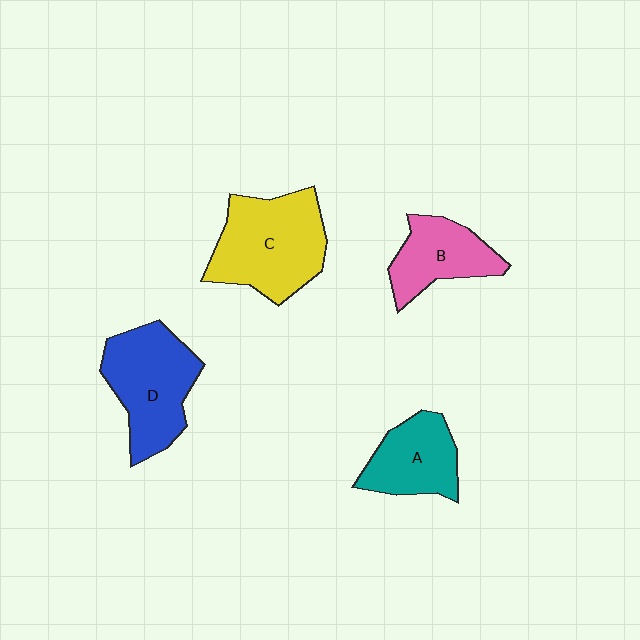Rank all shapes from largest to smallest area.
From largest to smallest: C (yellow), D (blue), A (teal), B (pink).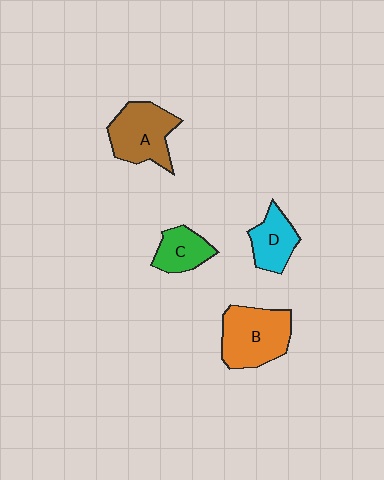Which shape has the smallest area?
Shape C (green).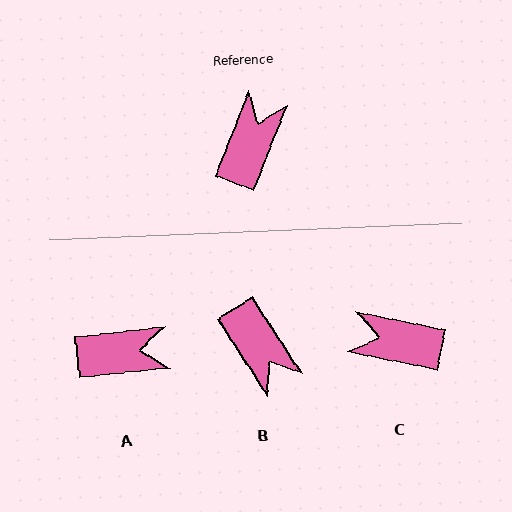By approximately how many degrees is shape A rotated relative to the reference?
Approximately 63 degrees clockwise.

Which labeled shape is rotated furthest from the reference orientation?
B, about 126 degrees away.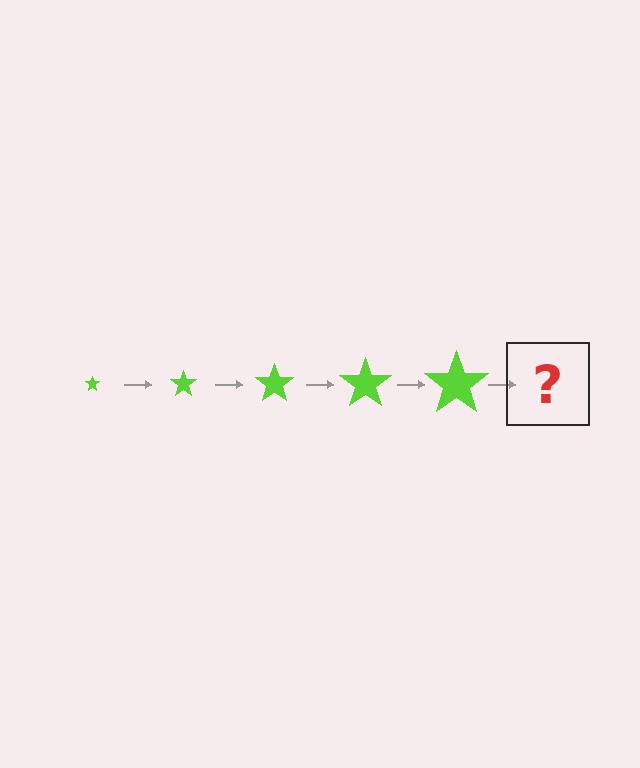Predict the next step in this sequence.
The next step is a lime star, larger than the previous one.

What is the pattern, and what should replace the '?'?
The pattern is that the star gets progressively larger each step. The '?' should be a lime star, larger than the previous one.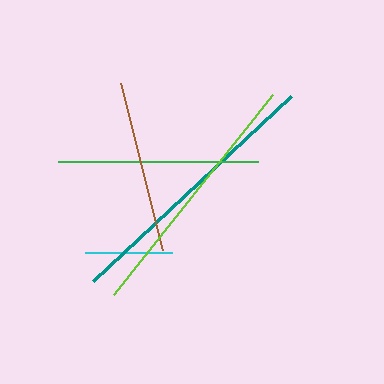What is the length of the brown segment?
The brown segment is approximately 171 pixels long.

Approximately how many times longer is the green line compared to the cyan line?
The green line is approximately 2.3 times the length of the cyan line.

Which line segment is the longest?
The teal line is the longest at approximately 271 pixels.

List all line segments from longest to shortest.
From longest to shortest: teal, lime, green, brown, cyan.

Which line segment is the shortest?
The cyan line is the shortest at approximately 87 pixels.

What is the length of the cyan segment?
The cyan segment is approximately 87 pixels long.